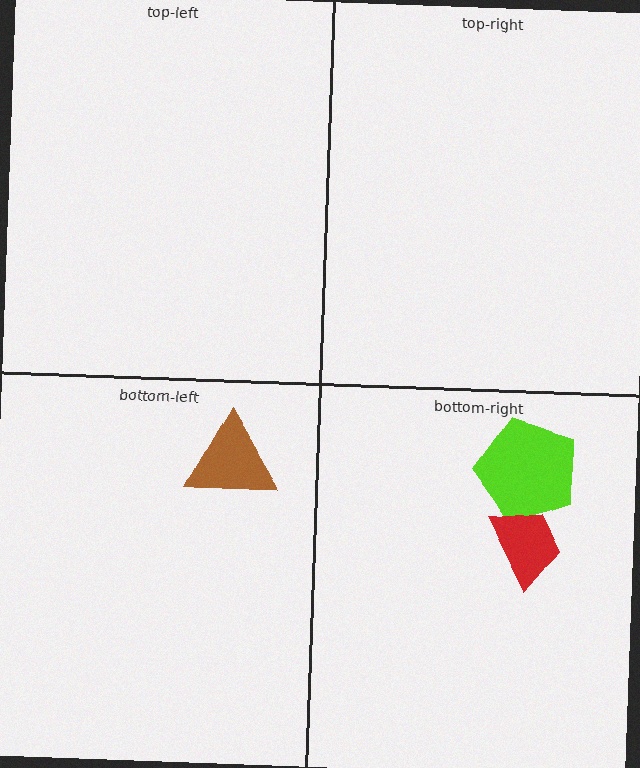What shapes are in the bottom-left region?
The brown triangle.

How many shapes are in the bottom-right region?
2.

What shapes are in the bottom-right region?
The lime pentagon, the red trapezoid.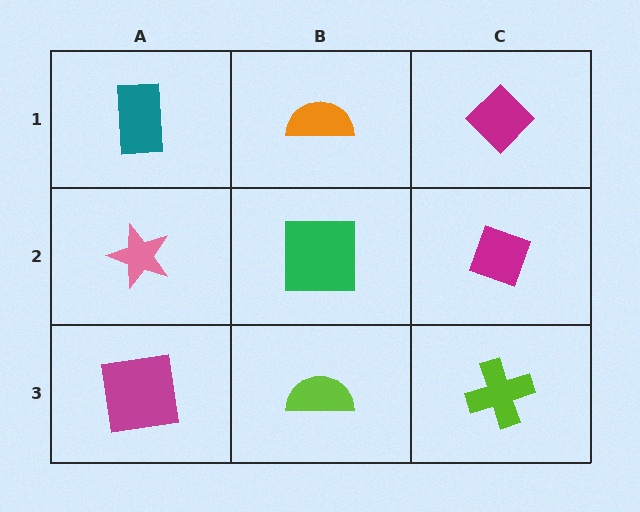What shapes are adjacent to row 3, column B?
A green square (row 2, column B), a magenta square (row 3, column A), a lime cross (row 3, column C).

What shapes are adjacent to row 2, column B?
An orange semicircle (row 1, column B), a lime semicircle (row 3, column B), a pink star (row 2, column A), a magenta diamond (row 2, column C).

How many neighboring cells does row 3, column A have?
2.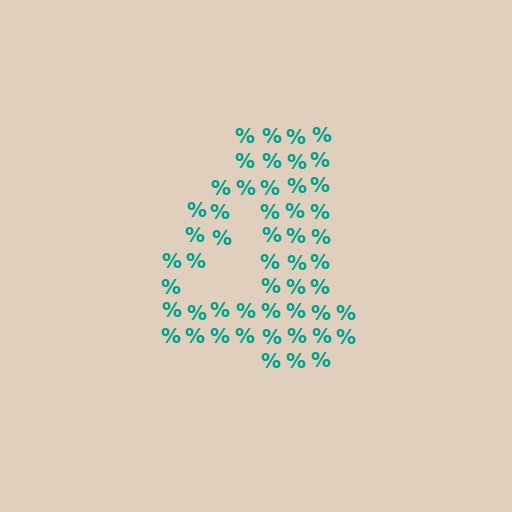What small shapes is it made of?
It is made of small percent signs.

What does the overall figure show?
The overall figure shows the digit 4.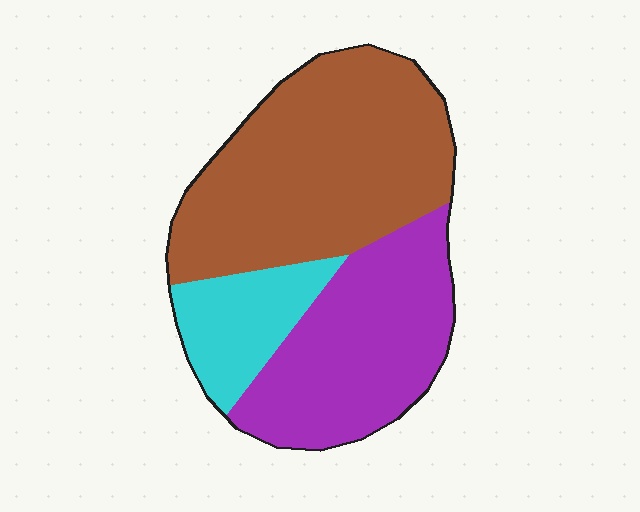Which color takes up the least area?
Cyan, at roughly 15%.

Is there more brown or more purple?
Brown.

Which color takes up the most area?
Brown, at roughly 50%.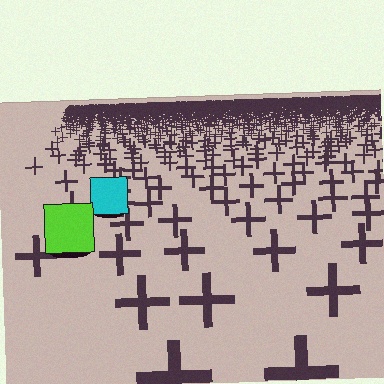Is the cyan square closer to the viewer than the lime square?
No. The lime square is closer — you can tell from the texture gradient: the ground texture is coarser near it.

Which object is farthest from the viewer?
The cyan square is farthest from the viewer. It appears smaller and the ground texture around it is denser.